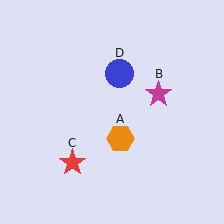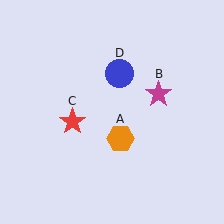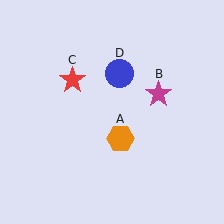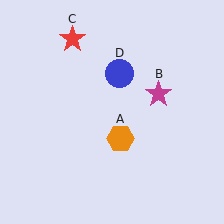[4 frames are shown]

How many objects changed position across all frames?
1 object changed position: red star (object C).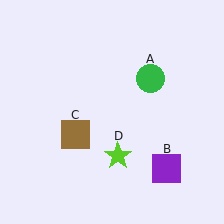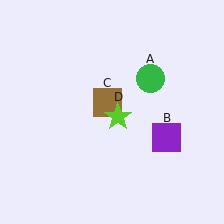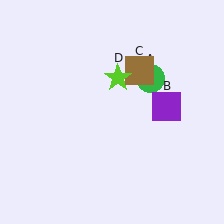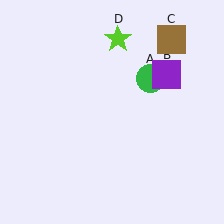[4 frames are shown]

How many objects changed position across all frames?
3 objects changed position: purple square (object B), brown square (object C), lime star (object D).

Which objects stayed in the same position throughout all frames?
Green circle (object A) remained stationary.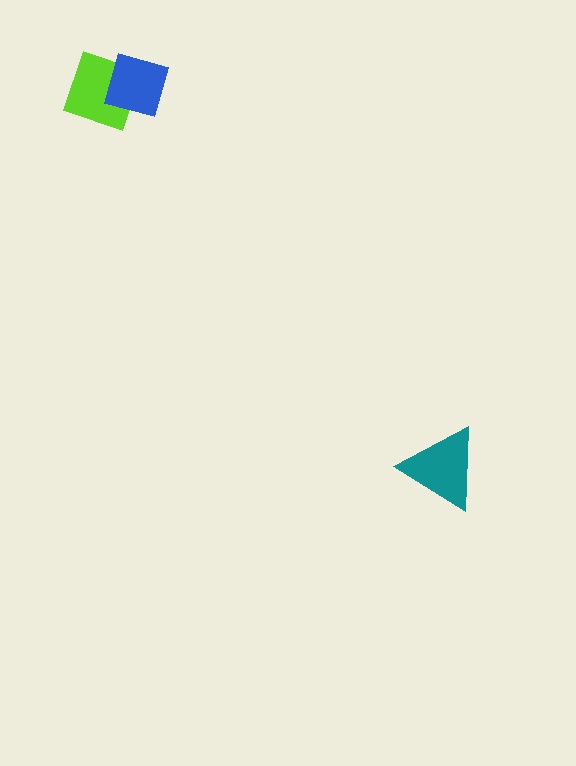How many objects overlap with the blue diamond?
1 object overlaps with the blue diamond.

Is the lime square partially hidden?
Yes, it is partially covered by another shape.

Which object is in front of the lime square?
The blue diamond is in front of the lime square.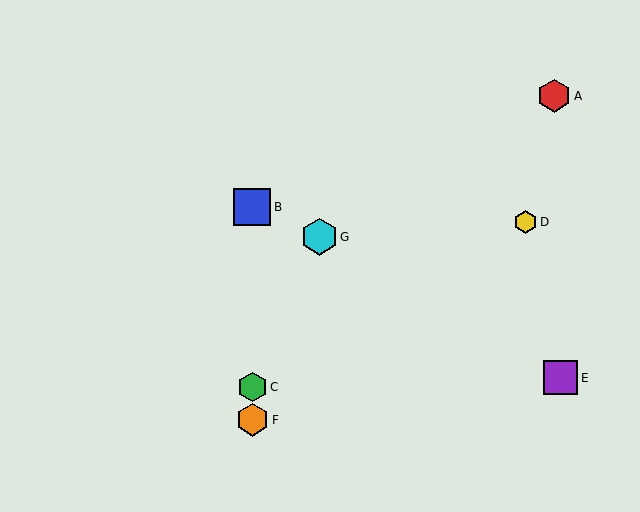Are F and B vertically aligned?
Yes, both are at x≈252.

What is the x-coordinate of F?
Object F is at x≈252.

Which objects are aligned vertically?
Objects B, C, F are aligned vertically.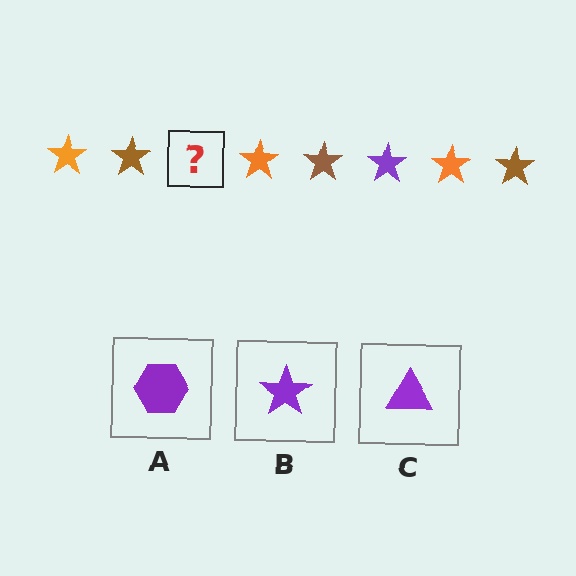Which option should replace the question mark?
Option B.